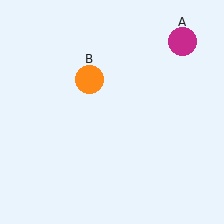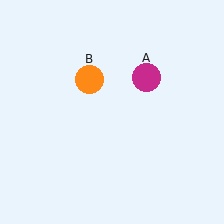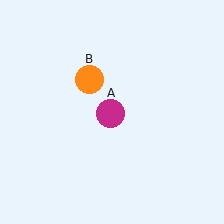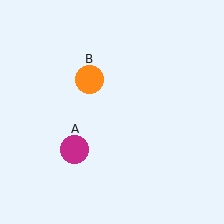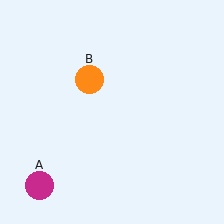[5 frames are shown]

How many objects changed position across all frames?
1 object changed position: magenta circle (object A).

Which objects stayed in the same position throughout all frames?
Orange circle (object B) remained stationary.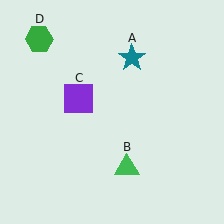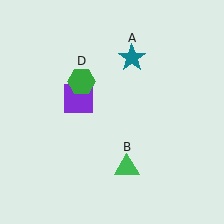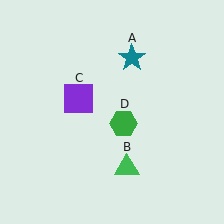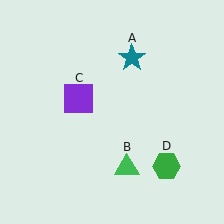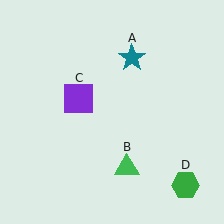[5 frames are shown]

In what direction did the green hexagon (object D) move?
The green hexagon (object D) moved down and to the right.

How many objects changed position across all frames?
1 object changed position: green hexagon (object D).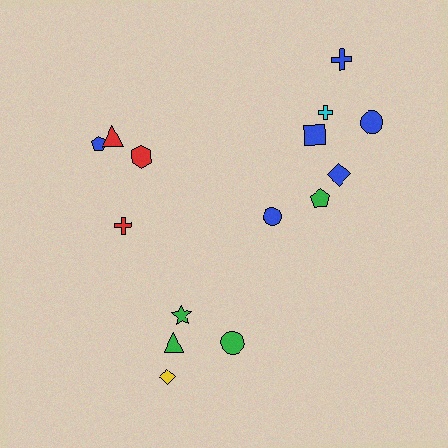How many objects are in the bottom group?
There are 4 objects.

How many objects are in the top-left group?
There are 4 objects.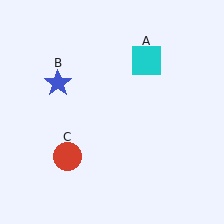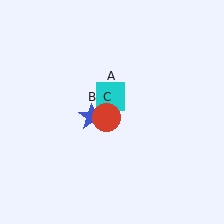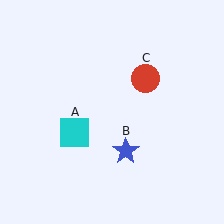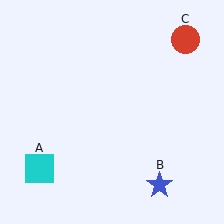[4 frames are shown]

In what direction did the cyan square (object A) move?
The cyan square (object A) moved down and to the left.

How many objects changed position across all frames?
3 objects changed position: cyan square (object A), blue star (object B), red circle (object C).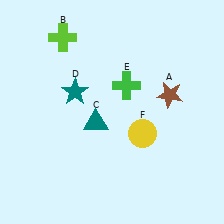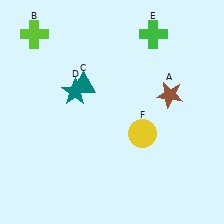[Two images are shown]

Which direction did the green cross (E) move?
The green cross (E) moved up.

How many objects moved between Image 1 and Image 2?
3 objects moved between the two images.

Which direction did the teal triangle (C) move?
The teal triangle (C) moved up.